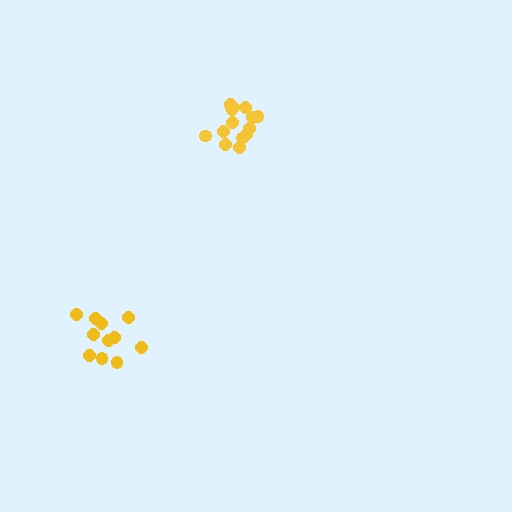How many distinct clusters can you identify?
There are 2 distinct clusters.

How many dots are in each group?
Group 1: 11 dots, Group 2: 15 dots (26 total).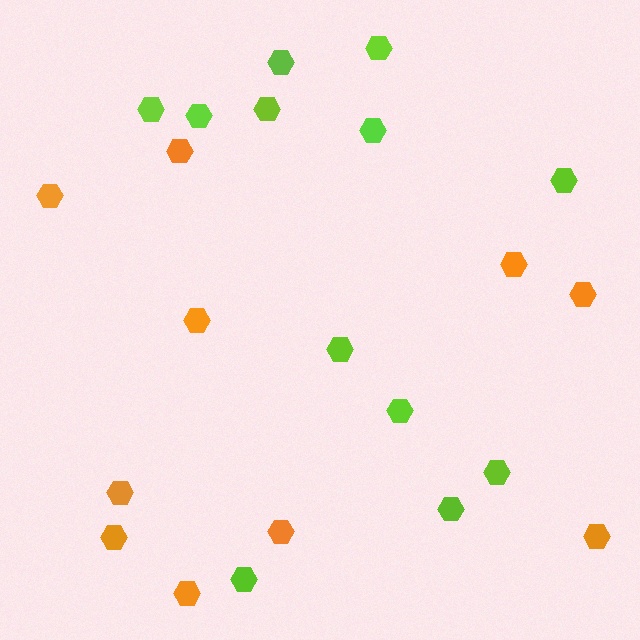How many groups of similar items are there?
There are 2 groups: one group of lime hexagons (12) and one group of orange hexagons (10).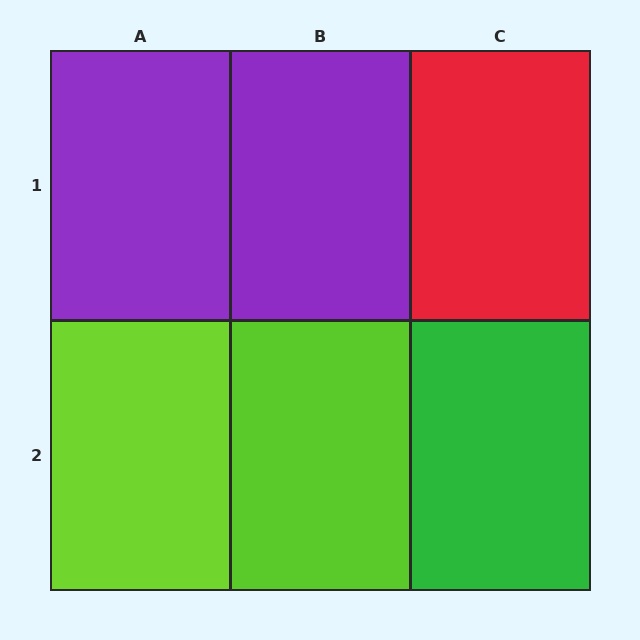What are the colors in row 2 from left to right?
Lime, lime, green.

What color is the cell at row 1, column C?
Red.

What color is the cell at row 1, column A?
Purple.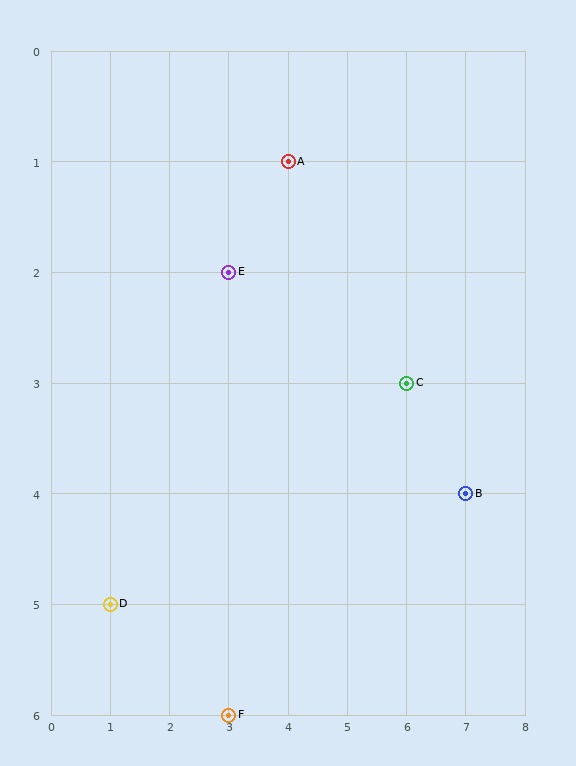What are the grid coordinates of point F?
Point F is at grid coordinates (3, 6).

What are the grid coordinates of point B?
Point B is at grid coordinates (7, 4).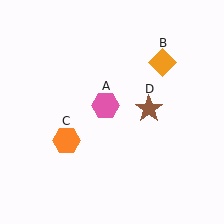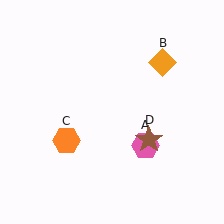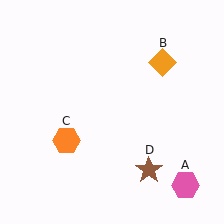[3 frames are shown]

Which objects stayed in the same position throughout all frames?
Orange diamond (object B) and orange hexagon (object C) remained stationary.